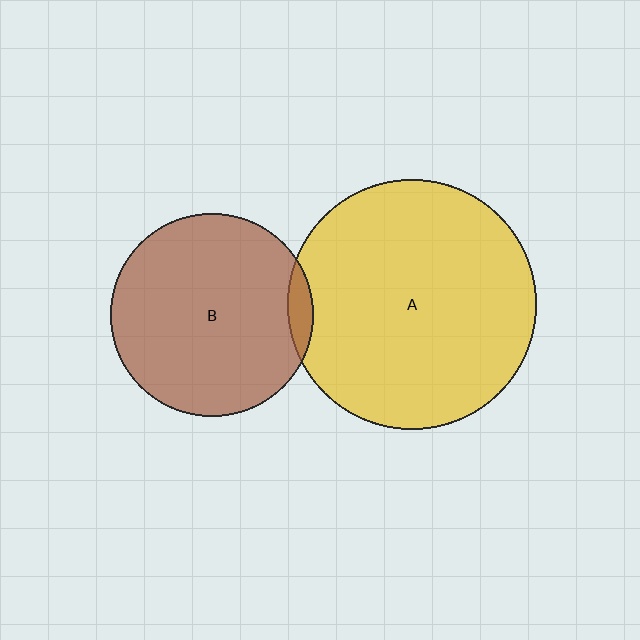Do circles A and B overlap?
Yes.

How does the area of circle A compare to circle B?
Approximately 1.5 times.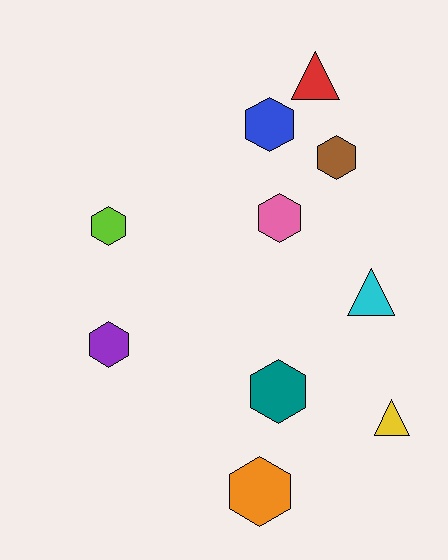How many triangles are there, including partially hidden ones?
There are 3 triangles.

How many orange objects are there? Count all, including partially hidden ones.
There is 1 orange object.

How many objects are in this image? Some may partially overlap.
There are 10 objects.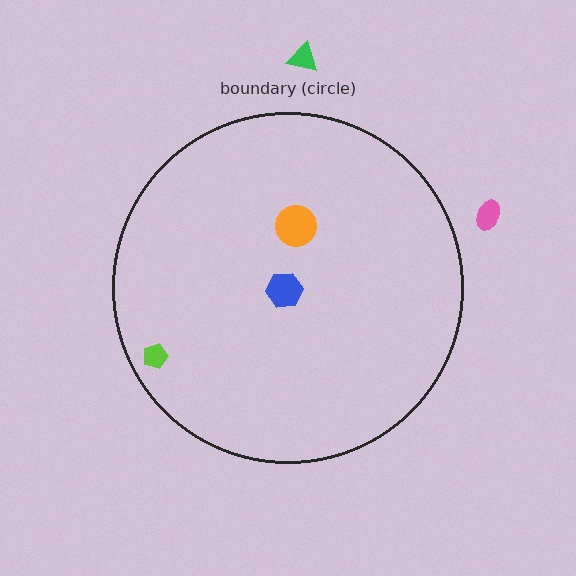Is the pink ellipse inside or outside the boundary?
Outside.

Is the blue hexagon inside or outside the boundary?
Inside.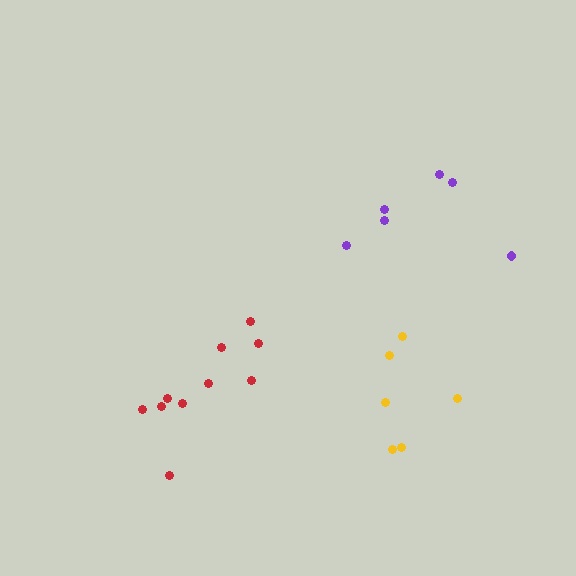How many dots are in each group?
Group 1: 10 dots, Group 2: 6 dots, Group 3: 6 dots (22 total).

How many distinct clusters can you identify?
There are 3 distinct clusters.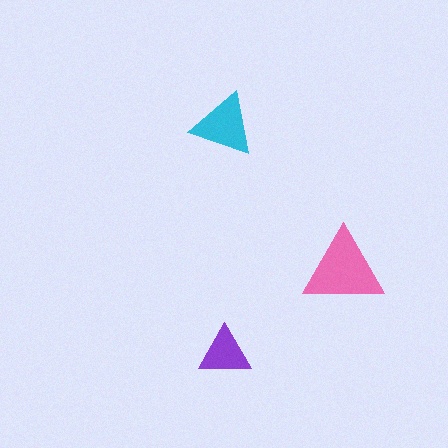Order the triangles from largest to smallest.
the pink one, the cyan one, the purple one.